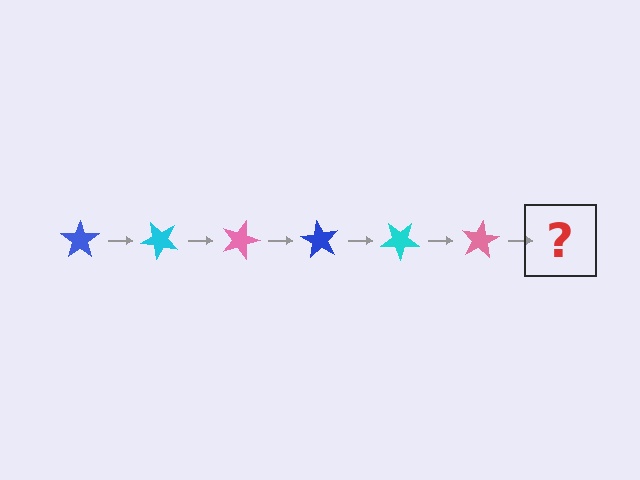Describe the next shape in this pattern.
It should be a blue star, rotated 270 degrees from the start.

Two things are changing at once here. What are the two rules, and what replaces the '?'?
The two rules are that it rotates 45 degrees each step and the color cycles through blue, cyan, and pink. The '?' should be a blue star, rotated 270 degrees from the start.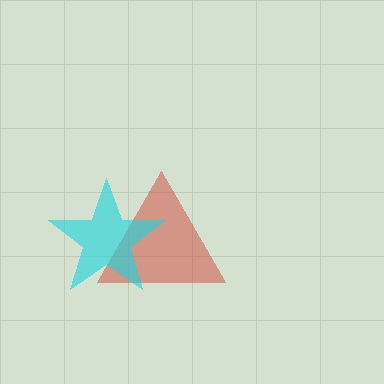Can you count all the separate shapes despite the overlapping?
Yes, there are 2 separate shapes.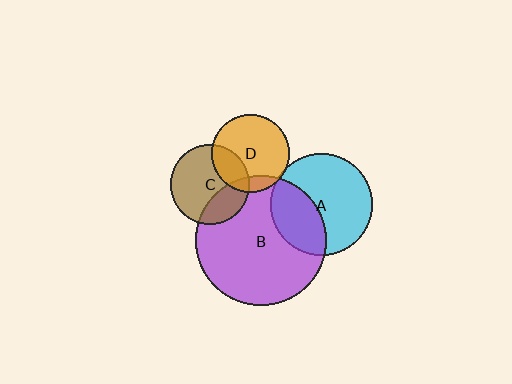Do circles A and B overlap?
Yes.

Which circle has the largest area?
Circle B (purple).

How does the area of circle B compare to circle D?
Approximately 2.8 times.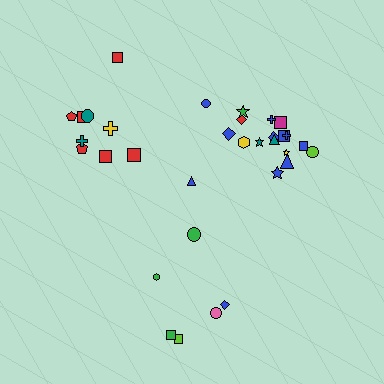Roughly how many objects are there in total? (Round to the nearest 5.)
Roughly 35 objects in total.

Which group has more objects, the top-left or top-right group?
The top-right group.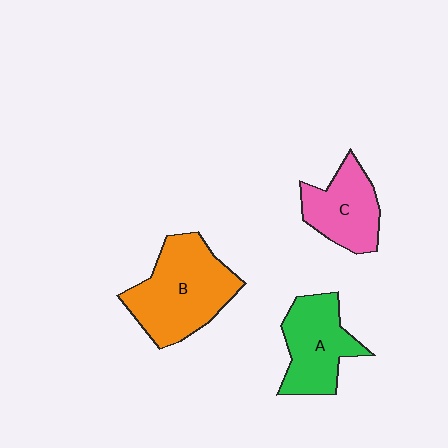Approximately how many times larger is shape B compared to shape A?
Approximately 1.4 times.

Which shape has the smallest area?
Shape C (pink).